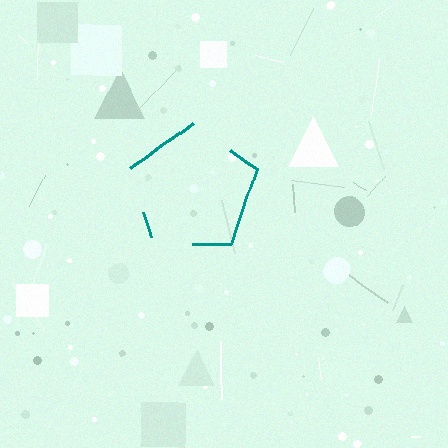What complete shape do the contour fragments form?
The contour fragments form a pentagon.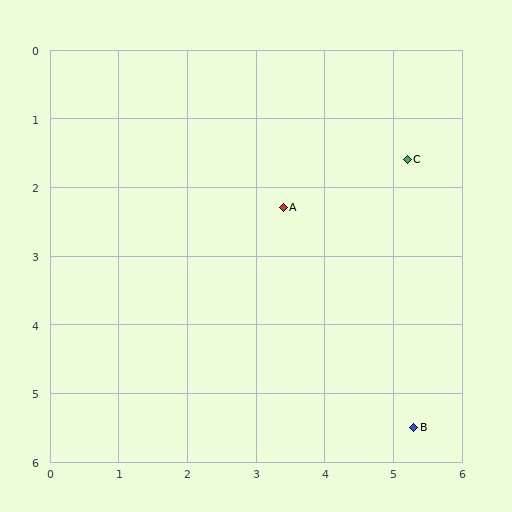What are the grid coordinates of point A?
Point A is at approximately (3.4, 2.3).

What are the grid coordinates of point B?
Point B is at approximately (5.3, 5.5).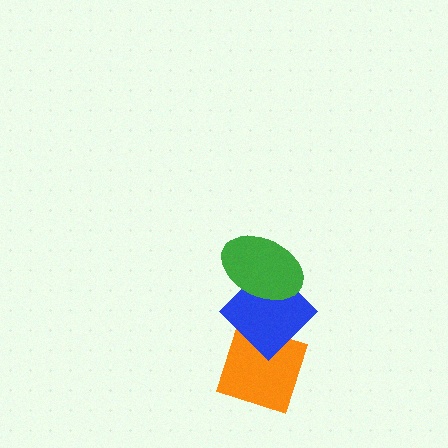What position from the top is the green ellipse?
The green ellipse is 1st from the top.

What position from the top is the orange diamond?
The orange diamond is 3rd from the top.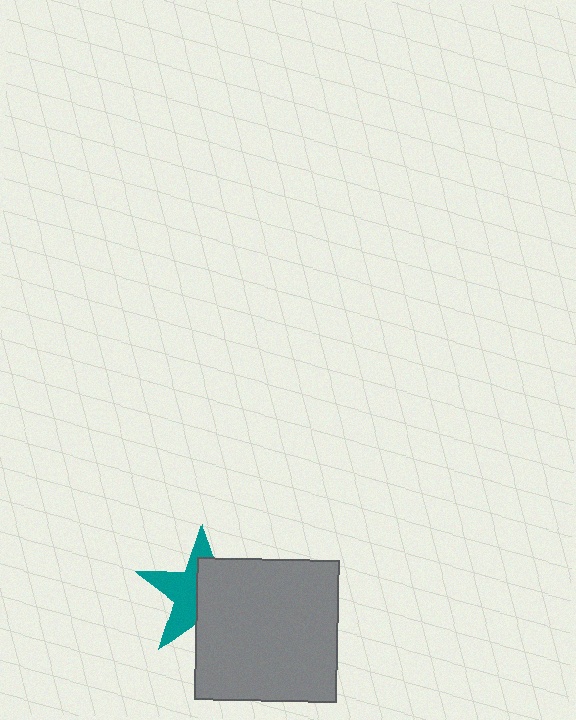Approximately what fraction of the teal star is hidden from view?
Roughly 51% of the teal star is hidden behind the gray square.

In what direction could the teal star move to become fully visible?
The teal star could move left. That would shift it out from behind the gray square entirely.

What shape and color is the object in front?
The object in front is a gray square.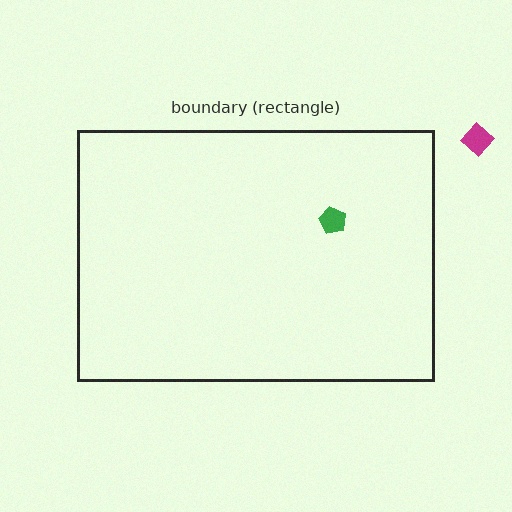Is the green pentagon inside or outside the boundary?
Inside.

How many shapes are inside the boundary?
1 inside, 1 outside.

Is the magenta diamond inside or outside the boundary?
Outside.